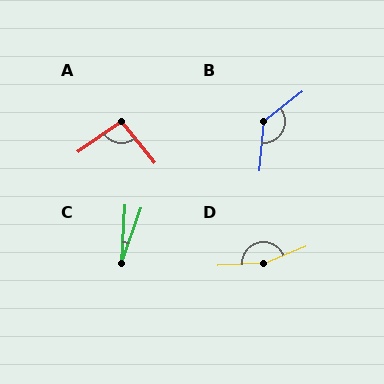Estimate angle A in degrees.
Approximately 93 degrees.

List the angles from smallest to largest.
C (17°), A (93°), B (133°), D (161°).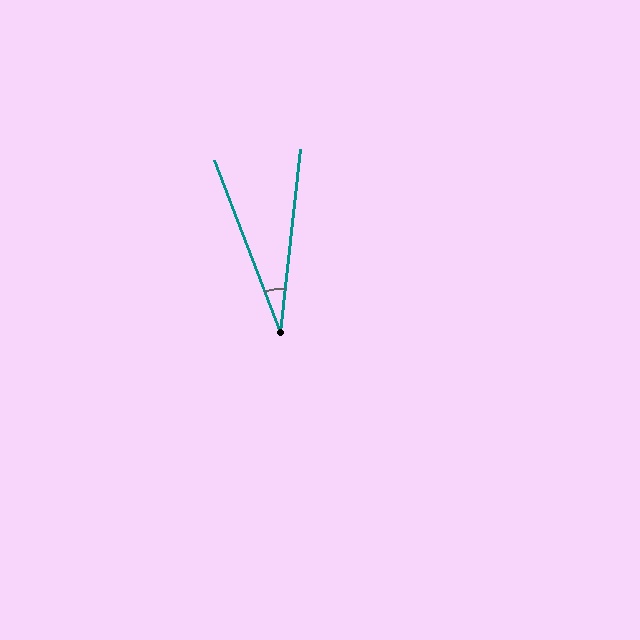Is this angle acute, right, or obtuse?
It is acute.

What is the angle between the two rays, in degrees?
Approximately 27 degrees.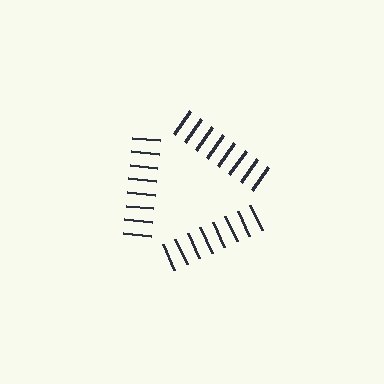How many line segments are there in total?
24 — 8 along each of the 3 edges.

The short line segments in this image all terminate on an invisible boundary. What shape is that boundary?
An illusory triangle — the line segments terminate on its edges but no continuous stroke is drawn.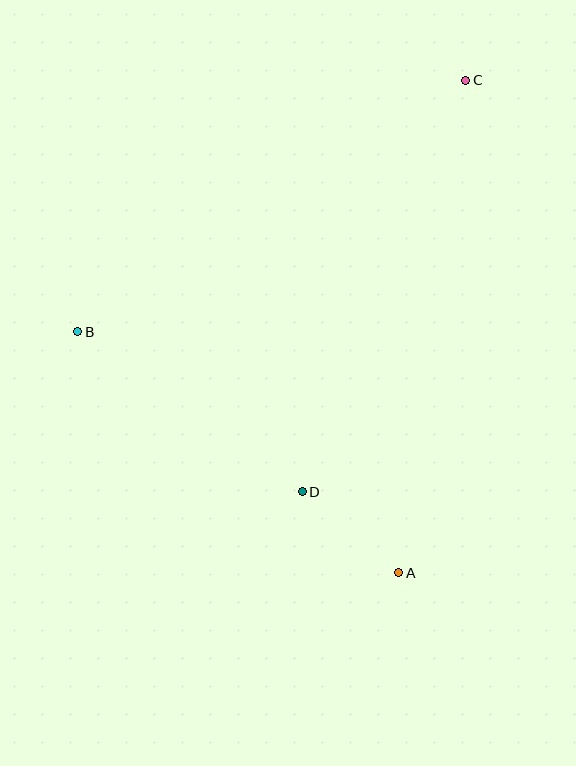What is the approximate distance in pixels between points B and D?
The distance between B and D is approximately 276 pixels.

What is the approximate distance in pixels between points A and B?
The distance between A and B is approximately 401 pixels.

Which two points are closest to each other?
Points A and D are closest to each other.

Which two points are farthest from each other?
Points A and C are farthest from each other.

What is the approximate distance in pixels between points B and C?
The distance between B and C is approximately 462 pixels.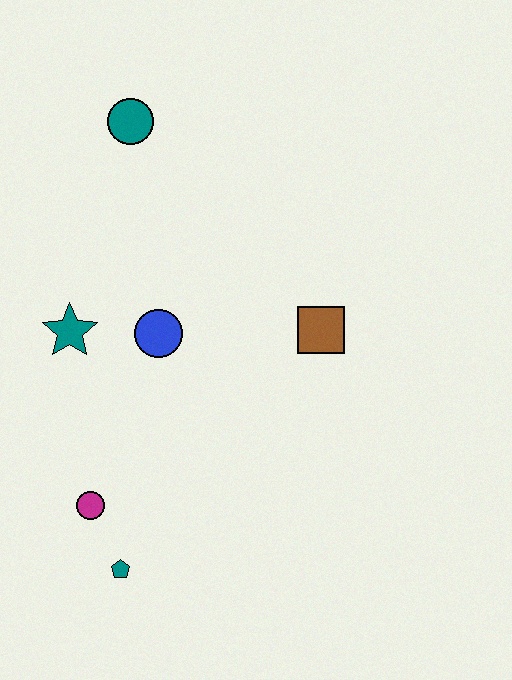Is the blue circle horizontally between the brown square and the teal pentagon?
Yes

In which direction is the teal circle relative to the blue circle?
The teal circle is above the blue circle.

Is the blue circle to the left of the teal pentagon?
No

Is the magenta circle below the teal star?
Yes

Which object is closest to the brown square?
The blue circle is closest to the brown square.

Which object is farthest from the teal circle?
The teal pentagon is farthest from the teal circle.